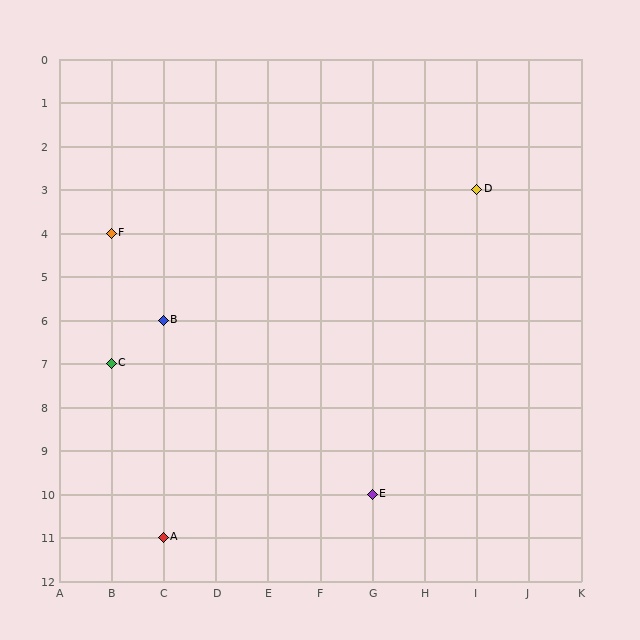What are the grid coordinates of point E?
Point E is at grid coordinates (G, 10).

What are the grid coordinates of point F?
Point F is at grid coordinates (B, 4).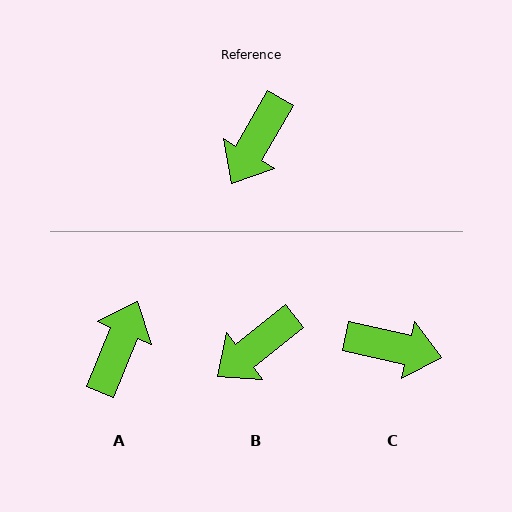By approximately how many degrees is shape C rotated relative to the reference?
Approximately 107 degrees counter-clockwise.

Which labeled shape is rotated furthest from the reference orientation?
A, about 173 degrees away.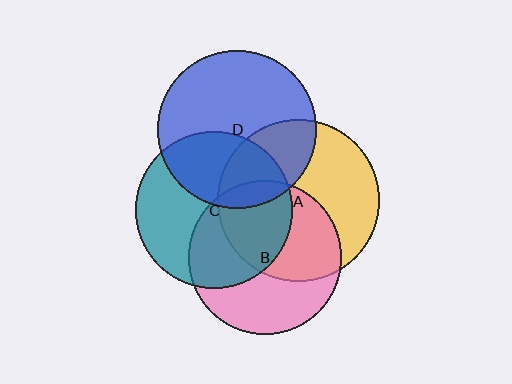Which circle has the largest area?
Circle A (yellow).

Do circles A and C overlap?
Yes.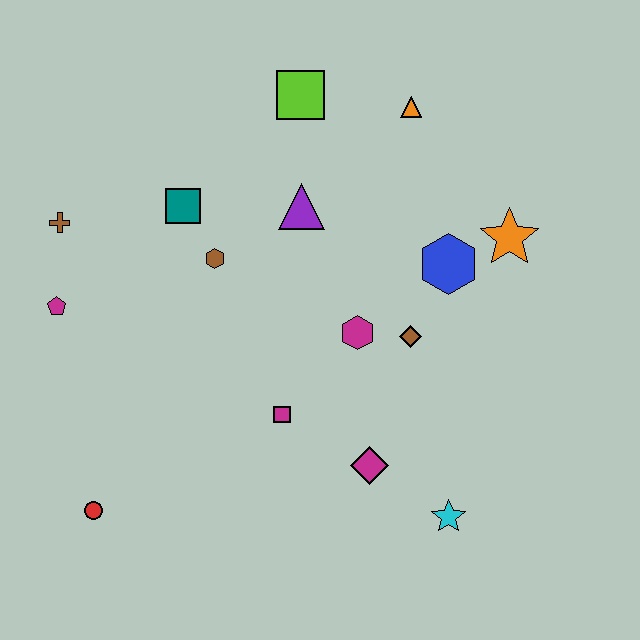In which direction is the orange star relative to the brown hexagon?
The orange star is to the right of the brown hexagon.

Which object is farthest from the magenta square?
The orange triangle is farthest from the magenta square.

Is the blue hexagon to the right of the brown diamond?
Yes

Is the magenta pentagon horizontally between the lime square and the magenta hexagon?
No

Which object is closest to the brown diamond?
The magenta hexagon is closest to the brown diamond.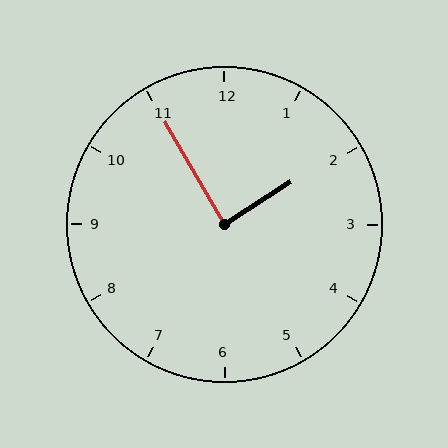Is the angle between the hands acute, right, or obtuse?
It is right.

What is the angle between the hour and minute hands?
Approximately 88 degrees.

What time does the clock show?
1:55.